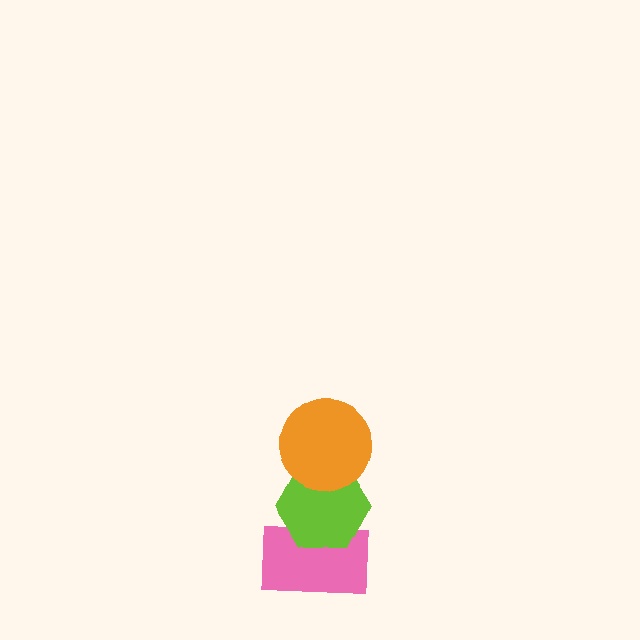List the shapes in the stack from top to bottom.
From top to bottom: the orange circle, the lime hexagon, the pink rectangle.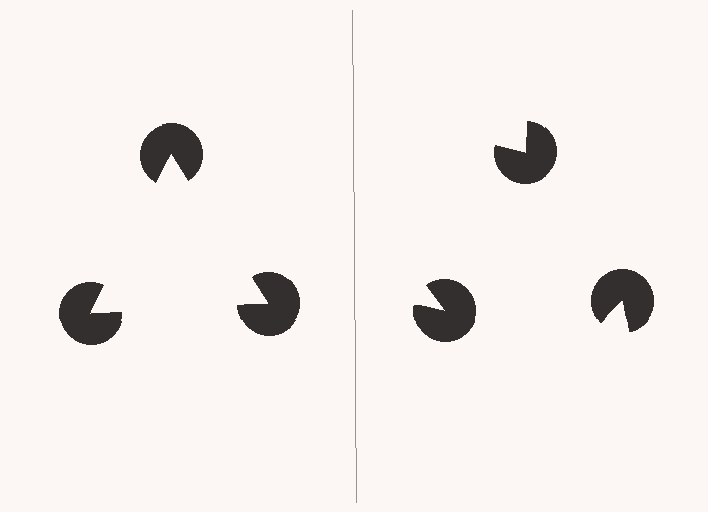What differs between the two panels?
The pac-man discs are positioned identically on both sides; only the wedge orientations differ. On the left they align to a triangle; on the right they are misaligned.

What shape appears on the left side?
An illusory triangle.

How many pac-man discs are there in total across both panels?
6 — 3 on each side.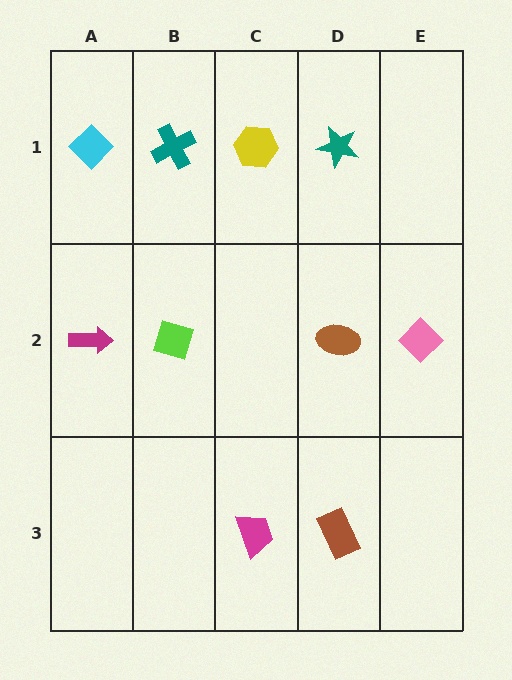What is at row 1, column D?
A teal star.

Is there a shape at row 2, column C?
No, that cell is empty.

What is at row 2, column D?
A brown ellipse.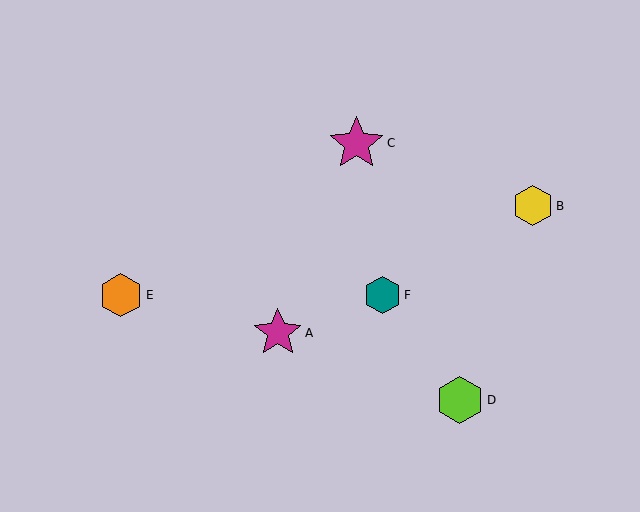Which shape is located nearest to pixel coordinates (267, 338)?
The magenta star (labeled A) at (278, 333) is nearest to that location.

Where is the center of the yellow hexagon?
The center of the yellow hexagon is at (533, 206).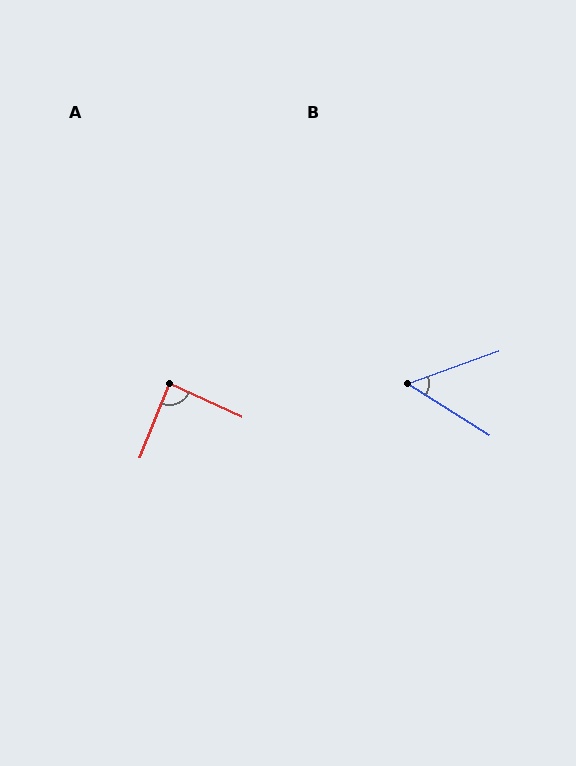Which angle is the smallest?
B, at approximately 52 degrees.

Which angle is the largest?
A, at approximately 87 degrees.